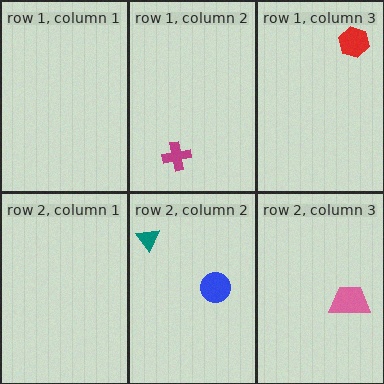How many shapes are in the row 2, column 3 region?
1.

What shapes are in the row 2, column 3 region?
The pink trapezoid.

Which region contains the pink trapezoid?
The row 2, column 3 region.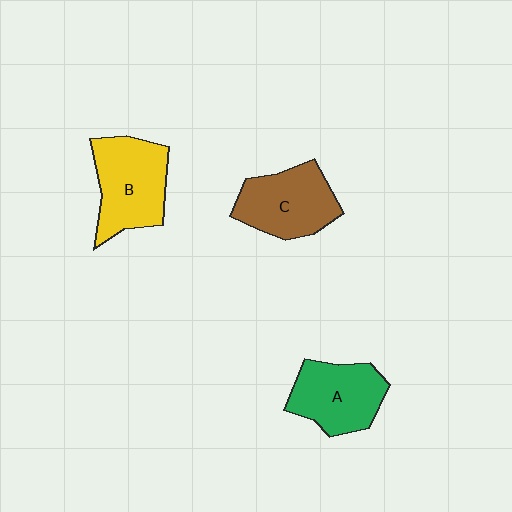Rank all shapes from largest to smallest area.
From largest to smallest: B (yellow), C (brown), A (green).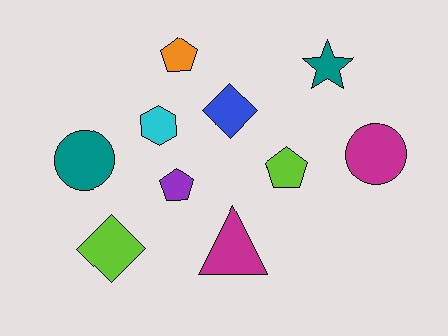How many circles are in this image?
There are 2 circles.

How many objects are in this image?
There are 10 objects.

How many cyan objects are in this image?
There is 1 cyan object.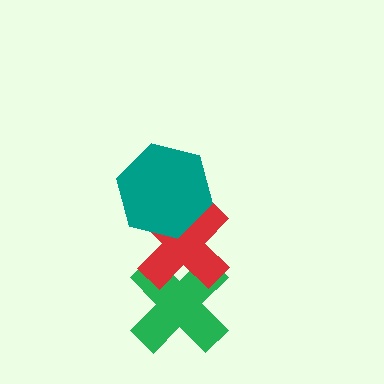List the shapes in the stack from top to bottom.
From top to bottom: the teal hexagon, the red cross, the green cross.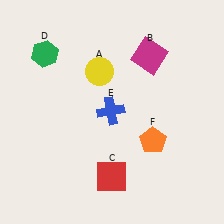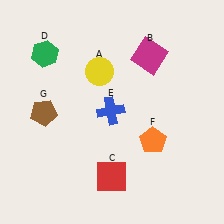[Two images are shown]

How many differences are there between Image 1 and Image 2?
There is 1 difference between the two images.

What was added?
A brown pentagon (G) was added in Image 2.